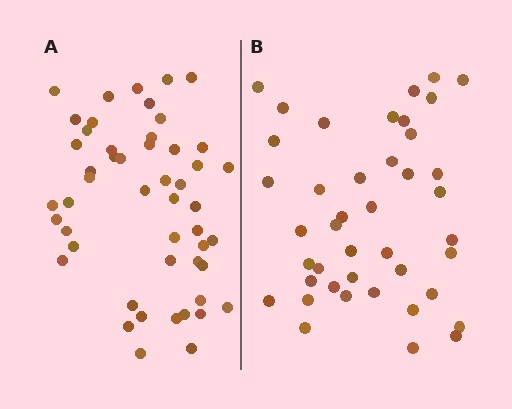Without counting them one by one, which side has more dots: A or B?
Region A (the left region) has more dots.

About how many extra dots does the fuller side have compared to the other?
Region A has roughly 8 or so more dots than region B.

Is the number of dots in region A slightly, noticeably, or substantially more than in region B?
Region A has only slightly more — the two regions are fairly close. The ratio is roughly 1.2 to 1.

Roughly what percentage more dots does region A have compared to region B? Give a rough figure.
About 20% more.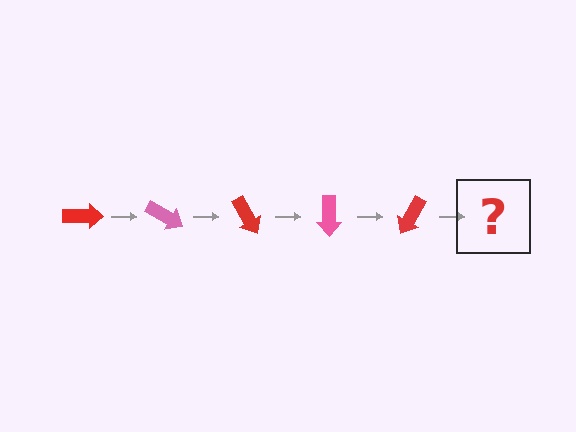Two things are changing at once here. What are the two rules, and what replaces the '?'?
The two rules are that it rotates 30 degrees each step and the color cycles through red and pink. The '?' should be a pink arrow, rotated 150 degrees from the start.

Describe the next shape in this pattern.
It should be a pink arrow, rotated 150 degrees from the start.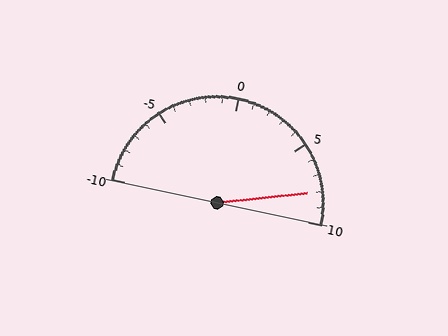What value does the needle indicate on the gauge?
The needle indicates approximately 8.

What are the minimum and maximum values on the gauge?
The gauge ranges from -10 to 10.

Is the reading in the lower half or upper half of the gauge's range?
The reading is in the upper half of the range (-10 to 10).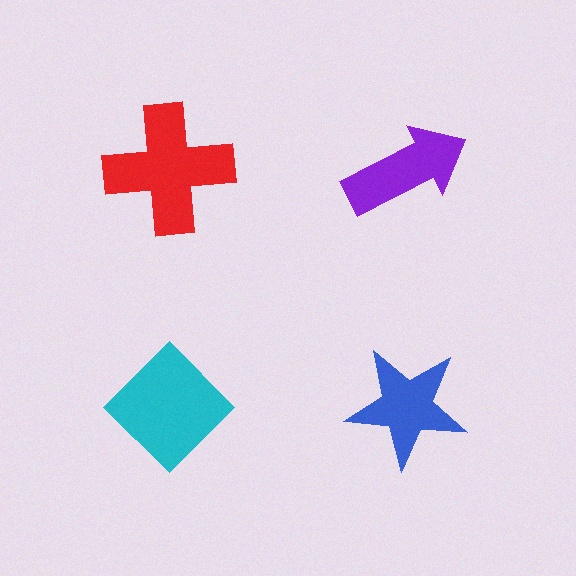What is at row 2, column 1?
A cyan diamond.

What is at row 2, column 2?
A blue star.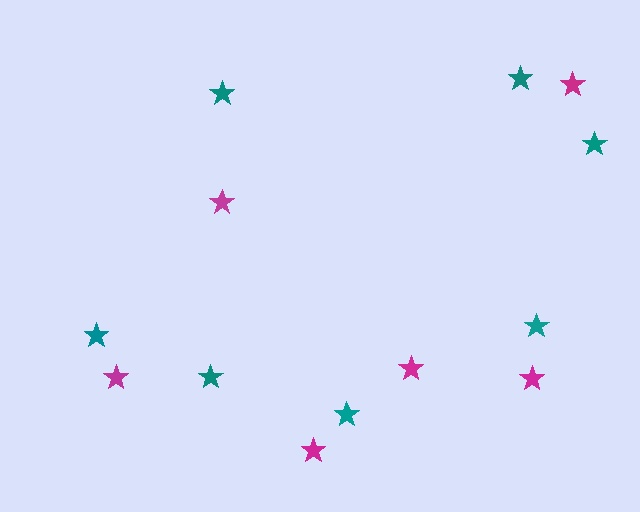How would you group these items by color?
There are 2 groups: one group of teal stars (7) and one group of magenta stars (6).